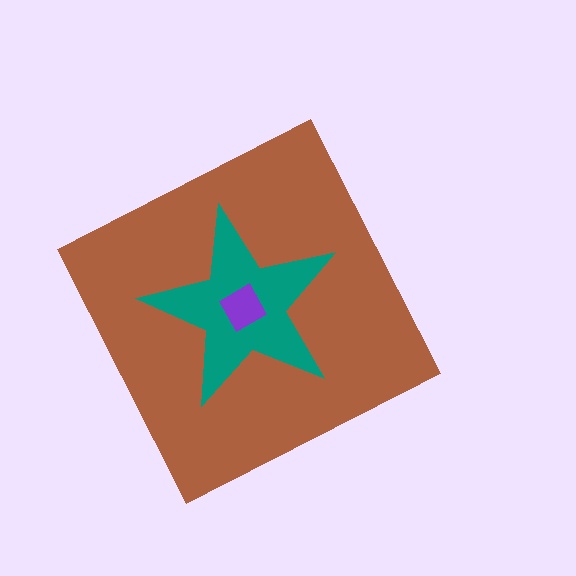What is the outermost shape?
The brown diamond.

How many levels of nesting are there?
3.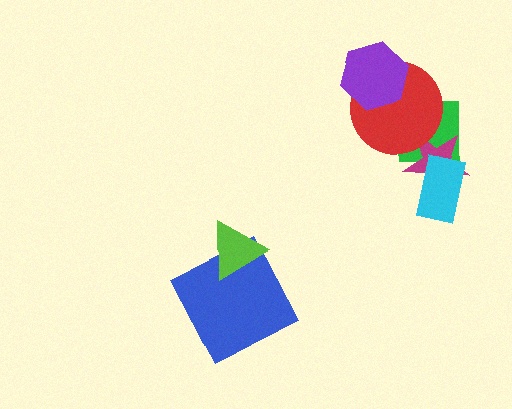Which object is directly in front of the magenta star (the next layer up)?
The cyan rectangle is directly in front of the magenta star.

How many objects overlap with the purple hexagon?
1 object overlaps with the purple hexagon.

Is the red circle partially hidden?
Yes, it is partially covered by another shape.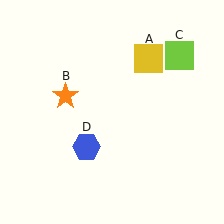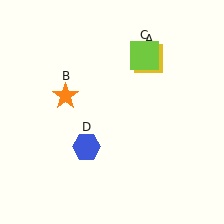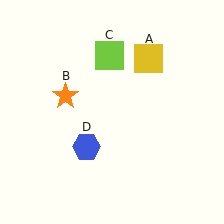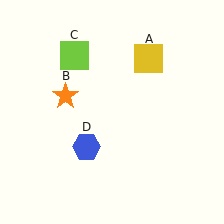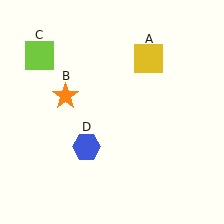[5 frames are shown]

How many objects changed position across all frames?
1 object changed position: lime square (object C).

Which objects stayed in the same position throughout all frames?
Yellow square (object A) and orange star (object B) and blue hexagon (object D) remained stationary.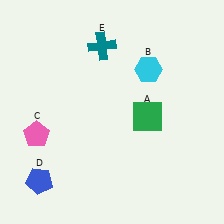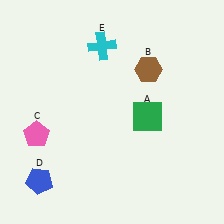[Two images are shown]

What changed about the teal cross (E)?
In Image 1, E is teal. In Image 2, it changed to cyan.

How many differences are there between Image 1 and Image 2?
There are 2 differences between the two images.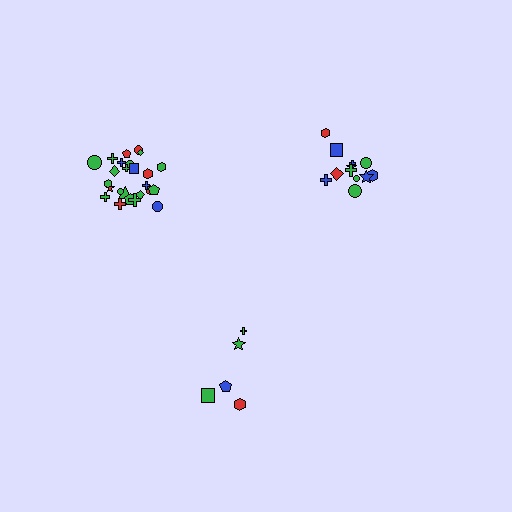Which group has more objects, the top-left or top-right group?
The top-left group.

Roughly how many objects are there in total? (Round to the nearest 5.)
Roughly 40 objects in total.